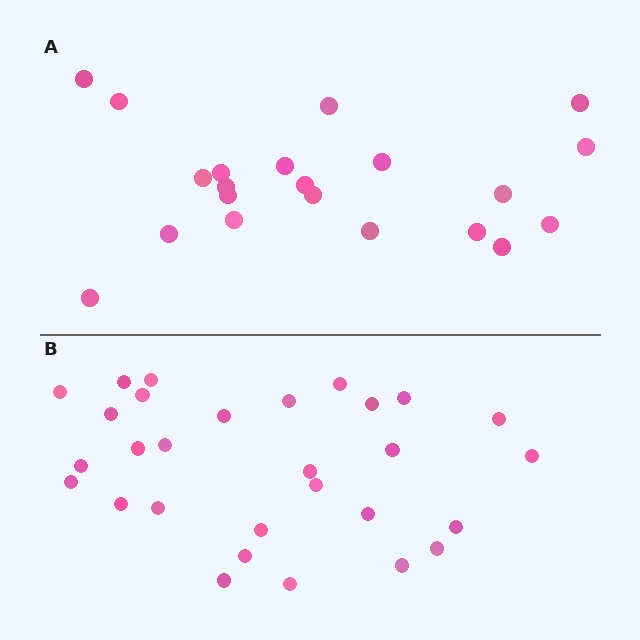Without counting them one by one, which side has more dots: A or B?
Region B (the bottom region) has more dots.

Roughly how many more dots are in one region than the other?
Region B has roughly 8 or so more dots than region A.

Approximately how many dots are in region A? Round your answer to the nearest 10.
About 20 dots. (The exact count is 21, which rounds to 20.)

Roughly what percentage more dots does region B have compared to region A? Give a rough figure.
About 40% more.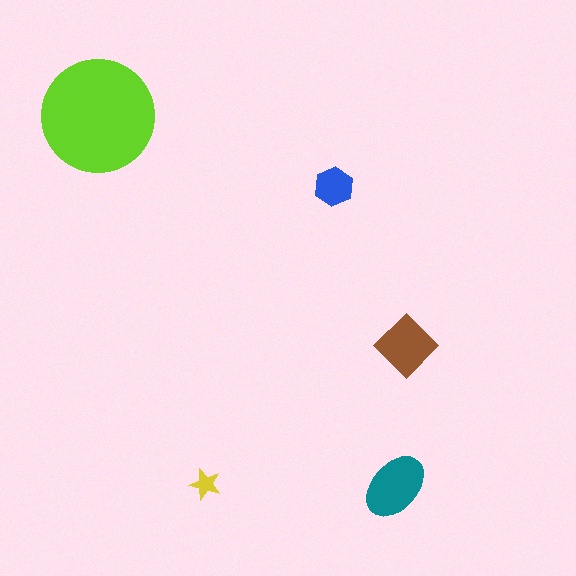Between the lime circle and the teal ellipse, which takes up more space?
The lime circle.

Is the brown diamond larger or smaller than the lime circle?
Smaller.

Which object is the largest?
The lime circle.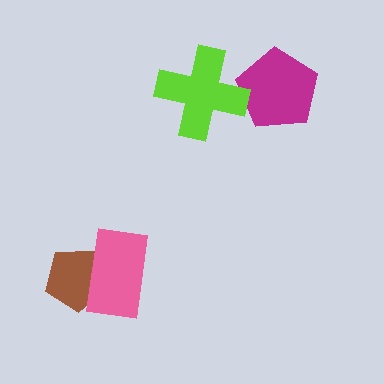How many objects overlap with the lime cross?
1 object overlaps with the lime cross.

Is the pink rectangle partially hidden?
No, no other shape covers it.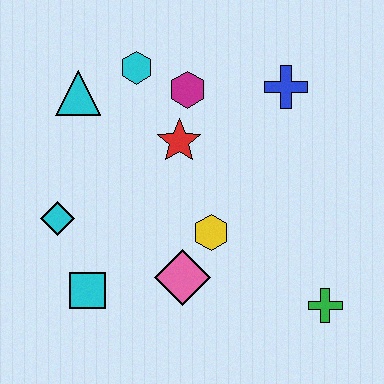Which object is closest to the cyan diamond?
The cyan square is closest to the cyan diamond.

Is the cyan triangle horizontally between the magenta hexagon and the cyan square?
No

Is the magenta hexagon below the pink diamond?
No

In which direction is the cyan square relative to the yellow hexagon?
The cyan square is to the left of the yellow hexagon.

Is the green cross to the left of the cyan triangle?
No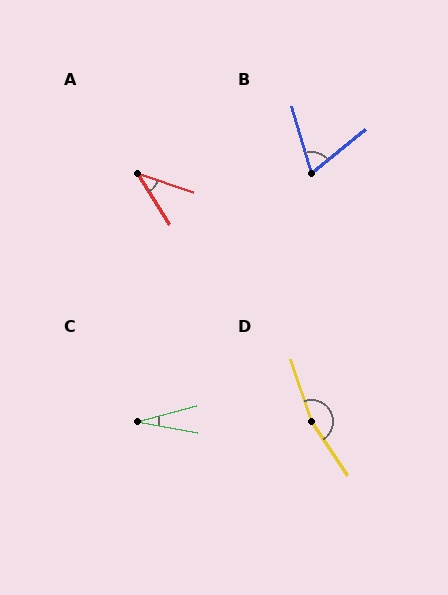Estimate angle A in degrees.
Approximately 39 degrees.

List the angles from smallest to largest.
C (25°), A (39°), B (67°), D (164°).